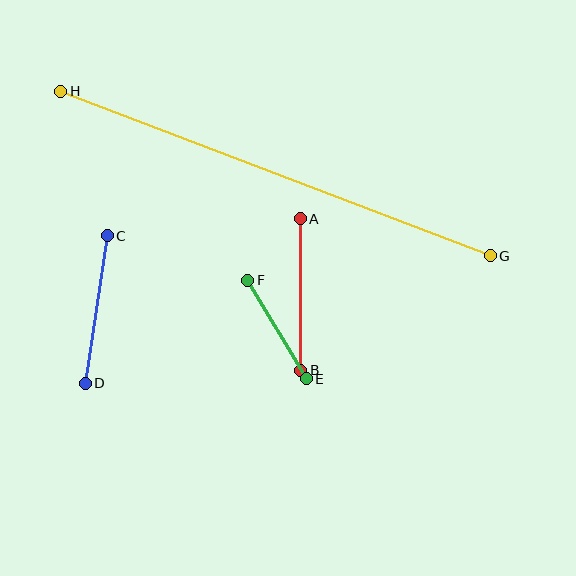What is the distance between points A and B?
The distance is approximately 151 pixels.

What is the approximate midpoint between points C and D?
The midpoint is at approximately (96, 309) pixels.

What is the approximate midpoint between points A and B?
The midpoint is at approximately (301, 295) pixels.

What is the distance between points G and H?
The distance is approximately 460 pixels.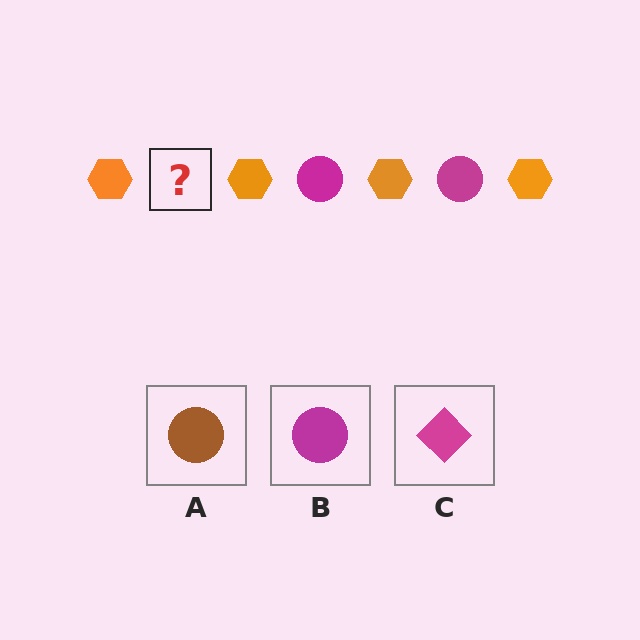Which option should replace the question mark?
Option B.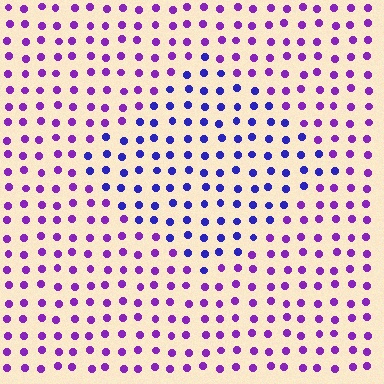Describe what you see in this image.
The image is filled with small purple elements in a uniform arrangement. A diamond-shaped region is visible where the elements are tinted to a slightly different hue, forming a subtle color boundary.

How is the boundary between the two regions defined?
The boundary is defined purely by a slight shift in hue (about 37 degrees). Spacing, size, and orientation are identical on both sides.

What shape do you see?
I see a diamond.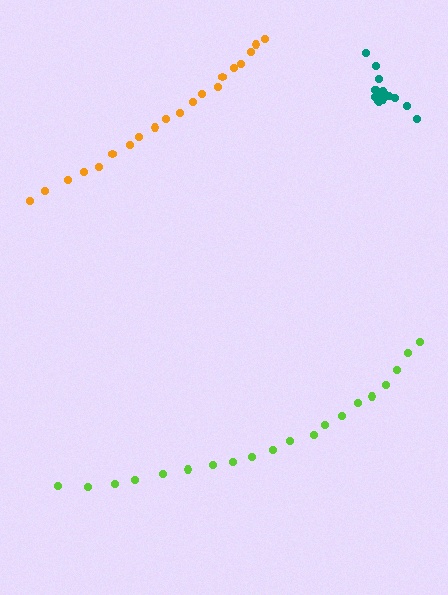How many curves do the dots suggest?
There are 3 distinct paths.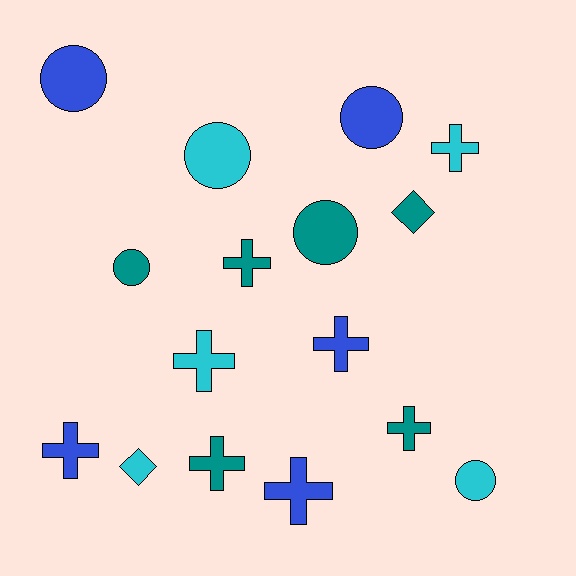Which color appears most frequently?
Teal, with 6 objects.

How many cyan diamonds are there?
There is 1 cyan diamond.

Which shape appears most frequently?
Cross, with 8 objects.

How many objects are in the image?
There are 16 objects.